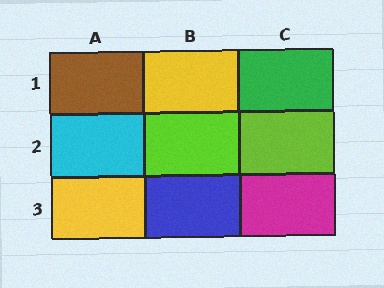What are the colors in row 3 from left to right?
Yellow, blue, magenta.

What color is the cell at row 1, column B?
Yellow.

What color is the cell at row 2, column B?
Lime.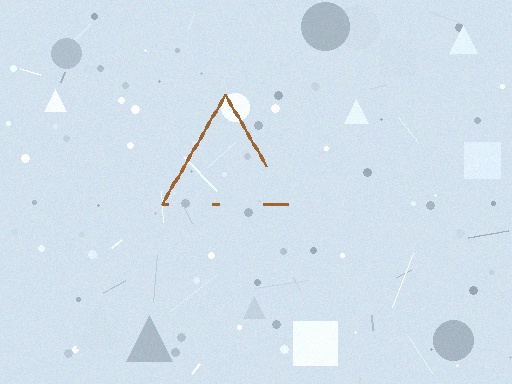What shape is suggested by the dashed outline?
The dashed outline suggests a triangle.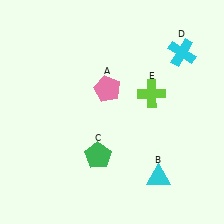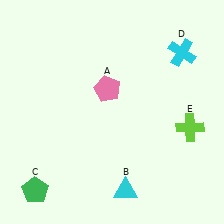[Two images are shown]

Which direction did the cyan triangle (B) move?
The cyan triangle (B) moved left.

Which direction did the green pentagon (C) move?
The green pentagon (C) moved left.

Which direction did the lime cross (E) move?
The lime cross (E) moved right.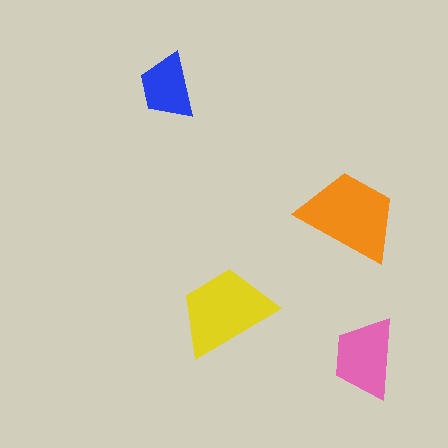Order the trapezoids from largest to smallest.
the orange one, the yellow one, the pink one, the blue one.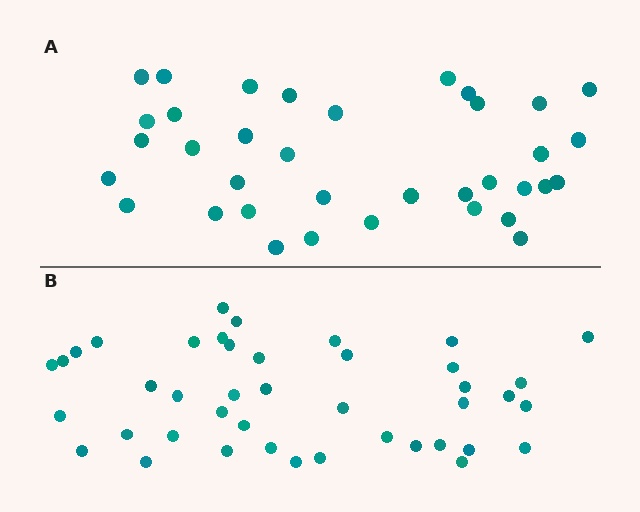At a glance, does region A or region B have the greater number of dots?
Region B (the bottom region) has more dots.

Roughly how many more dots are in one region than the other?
Region B has about 6 more dots than region A.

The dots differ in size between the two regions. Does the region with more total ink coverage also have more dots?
No. Region A has more total ink coverage because its dots are larger, but region B actually contains more individual dots. Total area can be misleading — the number of items is what matters here.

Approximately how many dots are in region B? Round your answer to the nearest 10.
About 40 dots. (The exact count is 42, which rounds to 40.)